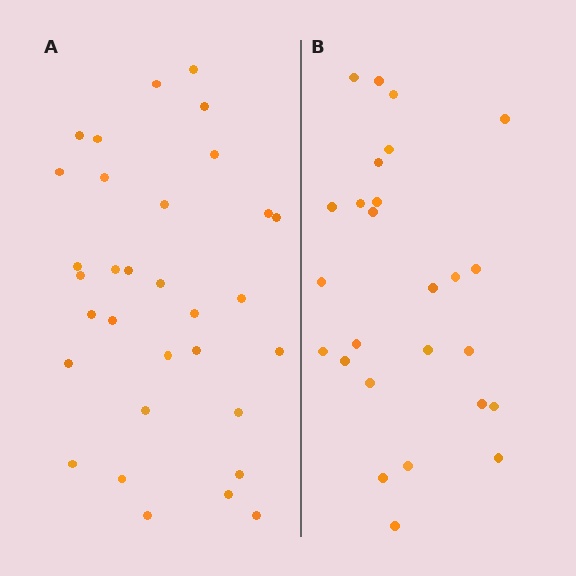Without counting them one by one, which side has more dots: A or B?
Region A (the left region) has more dots.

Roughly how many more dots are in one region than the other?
Region A has about 6 more dots than region B.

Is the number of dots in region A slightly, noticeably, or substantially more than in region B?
Region A has only slightly more — the two regions are fairly close. The ratio is roughly 1.2 to 1.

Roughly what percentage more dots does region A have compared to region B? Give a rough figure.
About 25% more.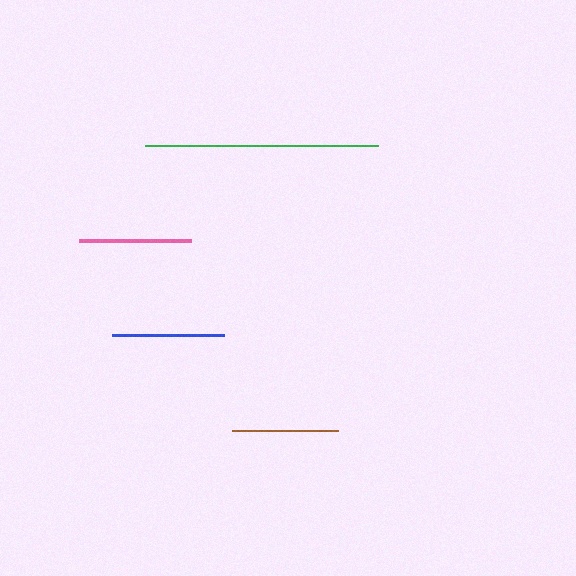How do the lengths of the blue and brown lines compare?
The blue and brown lines are approximately the same length.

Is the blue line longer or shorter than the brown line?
The blue line is longer than the brown line.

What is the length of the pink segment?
The pink segment is approximately 112 pixels long.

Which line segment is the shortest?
The brown line is the shortest at approximately 106 pixels.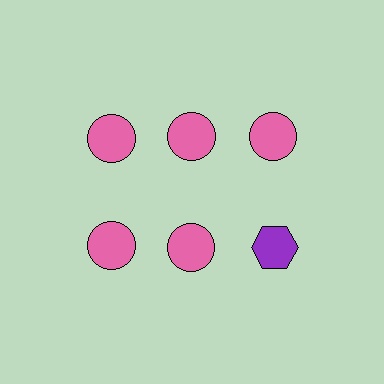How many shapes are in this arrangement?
There are 6 shapes arranged in a grid pattern.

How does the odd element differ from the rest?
It differs in both color (purple instead of pink) and shape (hexagon instead of circle).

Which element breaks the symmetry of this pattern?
The purple hexagon in the second row, center column breaks the symmetry. All other shapes are pink circles.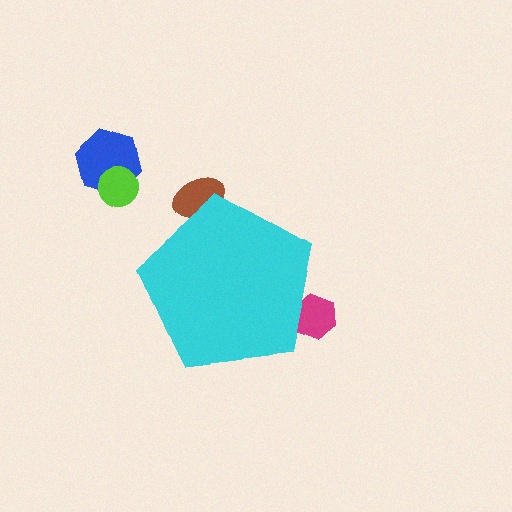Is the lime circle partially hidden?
No, the lime circle is fully visible.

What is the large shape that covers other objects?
A cyan pentagon.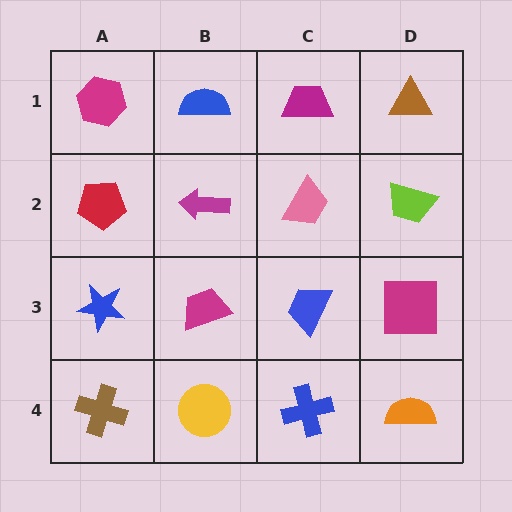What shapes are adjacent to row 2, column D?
A brown triangle (row 1, column D), a magenta square (row 3, column D), a pink trapezoid (row 2, column C).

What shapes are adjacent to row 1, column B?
A magenta arrow (row 2, column B), a magenta hexagon (row 1, column A), a magenta trapezoid (row 1, column C).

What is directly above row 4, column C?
A blue trapezoid.